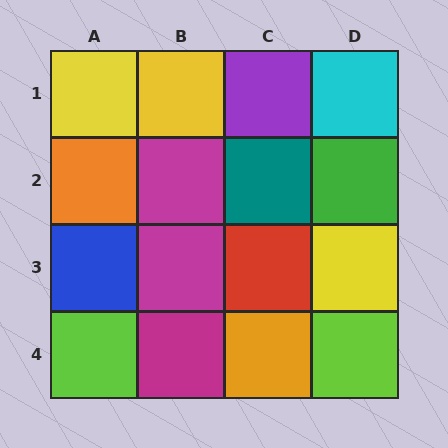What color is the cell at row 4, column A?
Lime.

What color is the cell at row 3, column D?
Yellow.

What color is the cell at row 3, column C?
Red.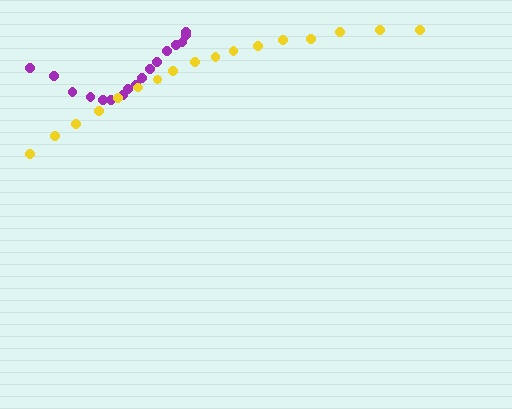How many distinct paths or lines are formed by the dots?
There are 2 distinct paths.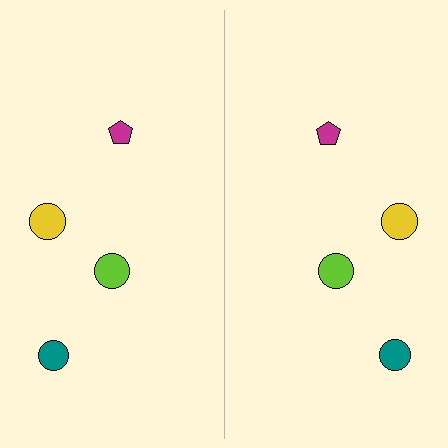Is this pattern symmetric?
Yes, this pattern has bilateral (reflection) symmetry.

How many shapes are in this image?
There are 8 shapes in this image.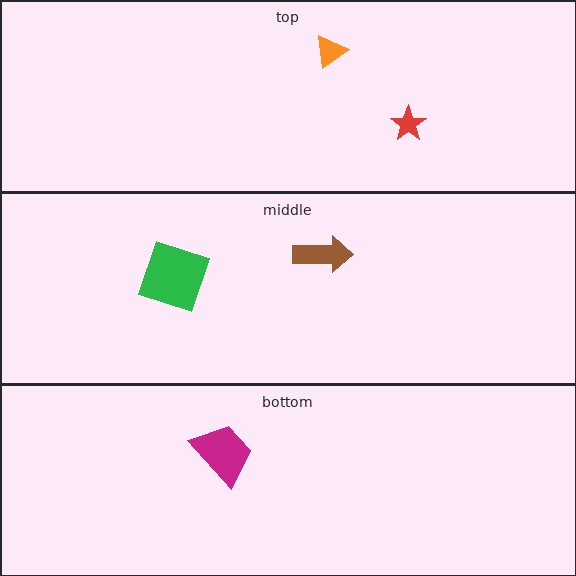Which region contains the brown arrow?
The middle region.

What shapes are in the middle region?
The brown arrow, the green square.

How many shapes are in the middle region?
2.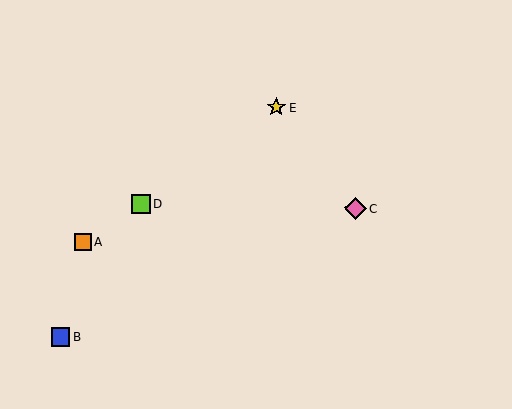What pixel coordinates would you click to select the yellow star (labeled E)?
Click at (276, 107) to select the yellow star E.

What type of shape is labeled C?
Shape C is a pink diamond.